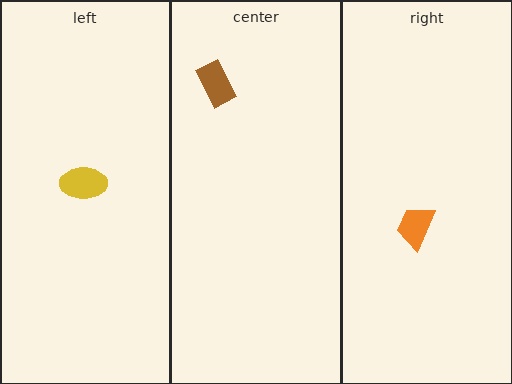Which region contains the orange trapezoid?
The right region.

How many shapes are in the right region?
1.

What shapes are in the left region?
The yellow ellipse.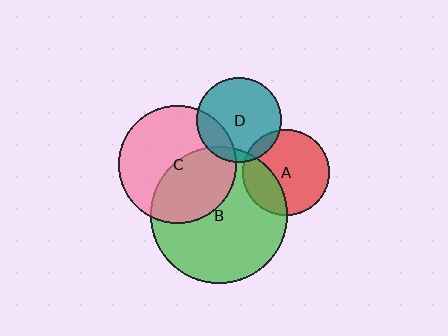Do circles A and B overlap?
Yes.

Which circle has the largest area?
Circle B (green).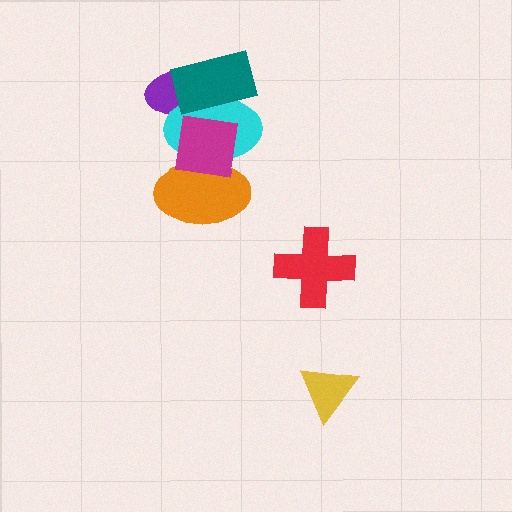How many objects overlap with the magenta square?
2 objects overlap with the magenta square.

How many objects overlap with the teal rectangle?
2 objects overlap with the teal rectangle.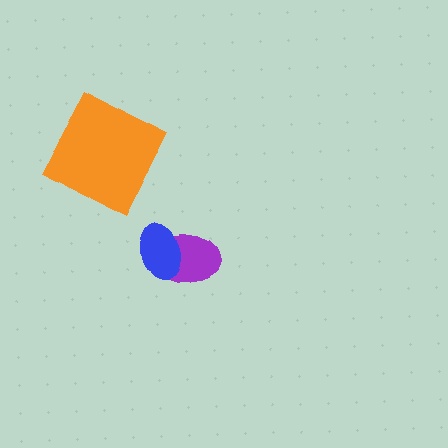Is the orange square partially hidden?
No, no other shape covers it.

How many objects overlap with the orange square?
0 objects overlap with the orange square.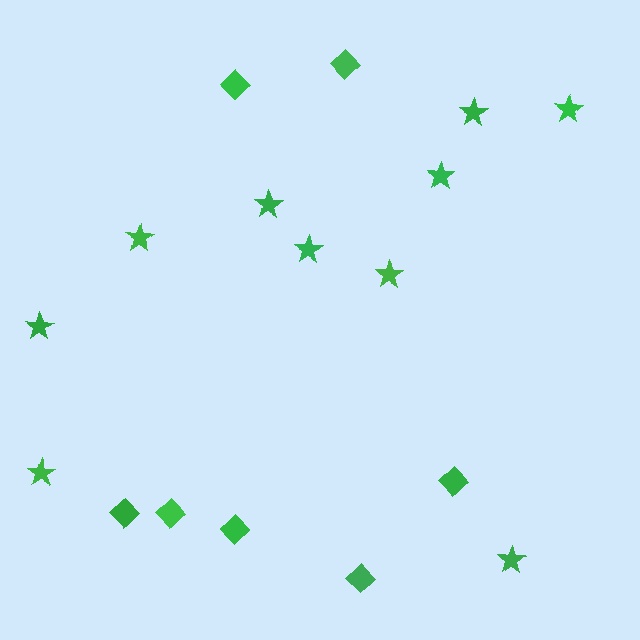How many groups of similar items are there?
There are 2 groups: one group of stars (10) and one group of diamonds (7).